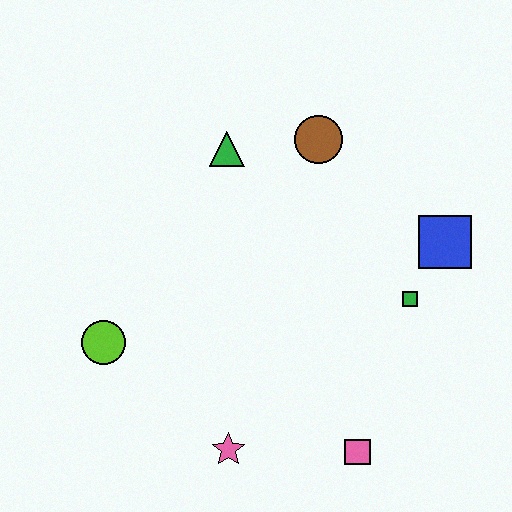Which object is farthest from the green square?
The lime circle is farthest from the green square.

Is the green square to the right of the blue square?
No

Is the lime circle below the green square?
Yes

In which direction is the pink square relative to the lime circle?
The pink square is to the right of the lime circle.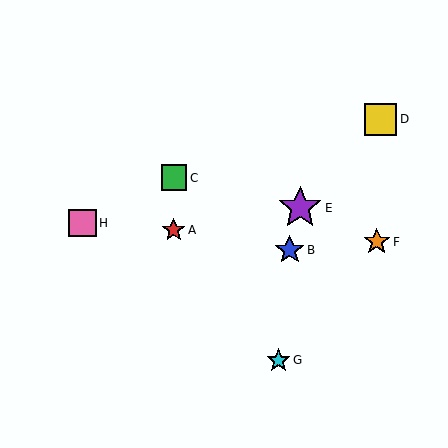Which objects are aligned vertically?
Objects A, C are aligned vertically.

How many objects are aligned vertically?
2 objects (A, C) are aligned vertically.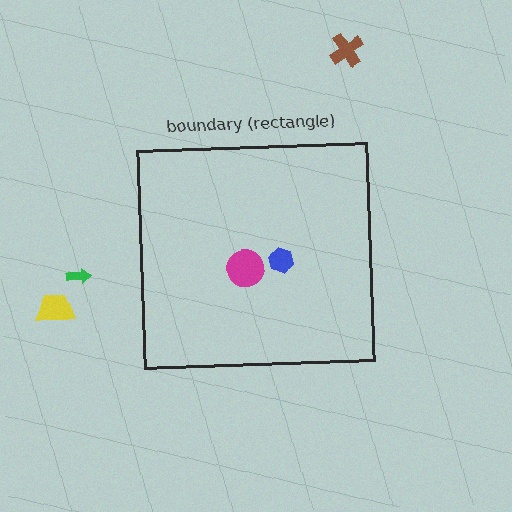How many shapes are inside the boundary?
2 inside, 3 outside.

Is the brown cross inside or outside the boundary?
Outside.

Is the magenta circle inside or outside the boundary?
Inside.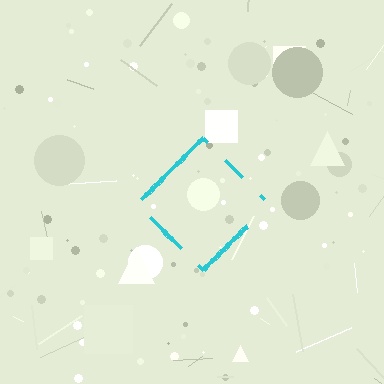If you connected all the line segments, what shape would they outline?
They would outline a diamond.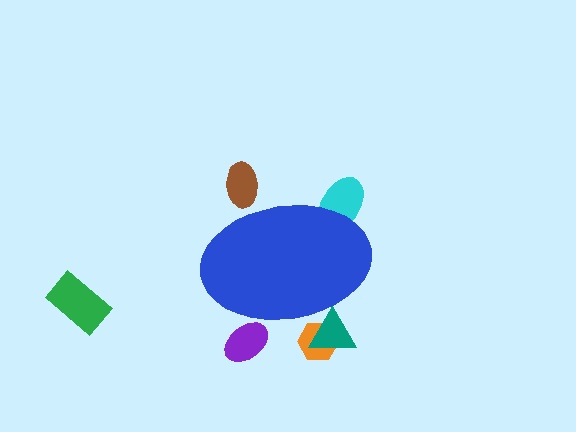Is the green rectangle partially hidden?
No, the green rectangle is fully visible.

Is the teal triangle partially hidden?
Yes, the teal triangle is partially hidden behind the blue ellipse.